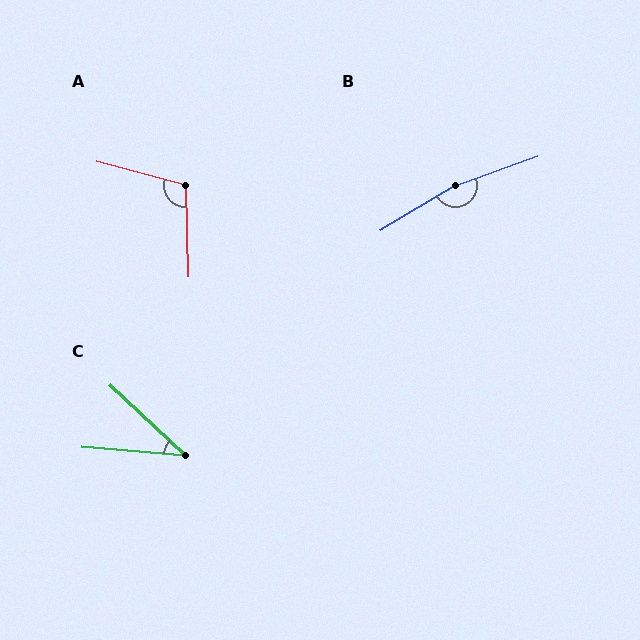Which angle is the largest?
B, at approximately 168 degrees.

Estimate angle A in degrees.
Approximately 106 degrees.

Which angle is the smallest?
C, at approximately 38 degrees.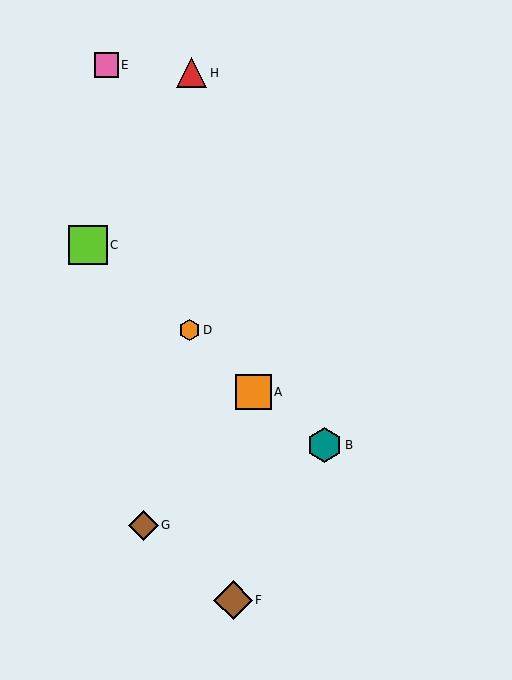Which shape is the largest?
The lime square (labeled C) is the largest.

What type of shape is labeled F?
Shape F is a brown diamond.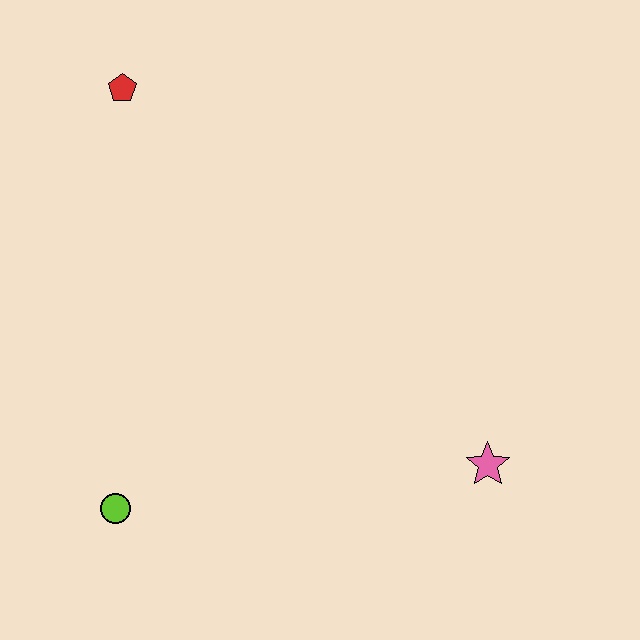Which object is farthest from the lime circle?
The red pentagon is farthest from the lime circle.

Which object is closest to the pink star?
The lime circle is closest to the pink star.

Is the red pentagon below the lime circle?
No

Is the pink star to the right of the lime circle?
Yes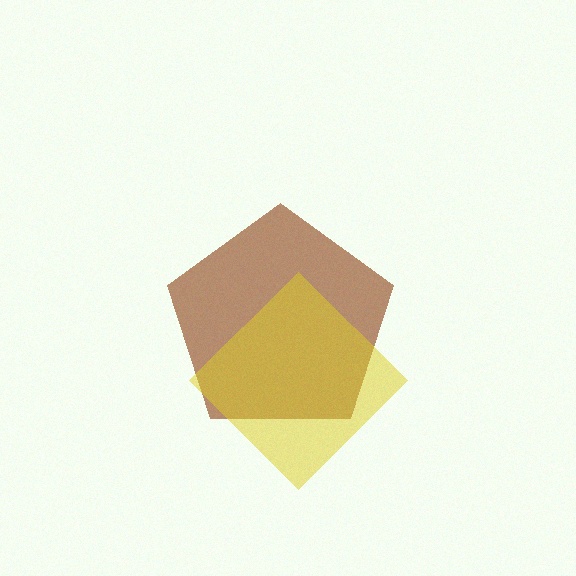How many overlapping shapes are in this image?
There are 2 overlapping shapes in the image.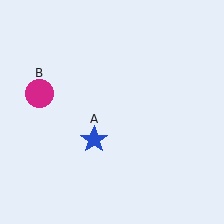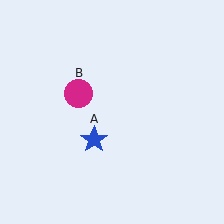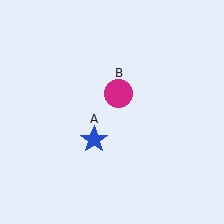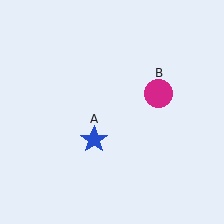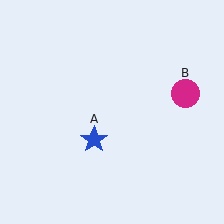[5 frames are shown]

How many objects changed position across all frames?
1 object changed position: magenta circle (object B).